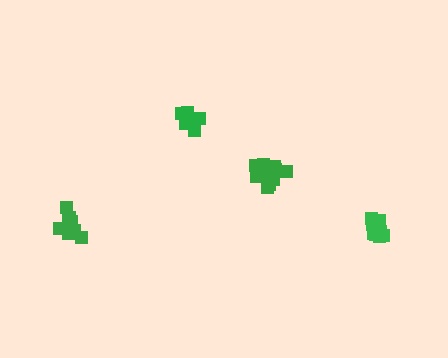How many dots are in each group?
Group 1: 9 dots, Group 2: 6 dots, Group 3: 12 dots, Group 4: 9 dots (36 total).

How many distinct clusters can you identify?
There are 4 distinct clusters.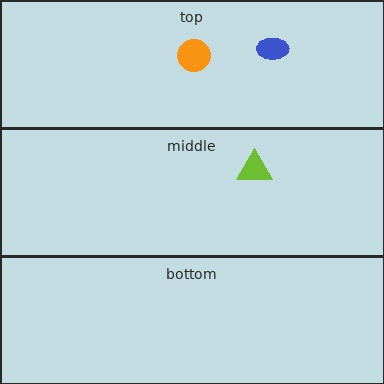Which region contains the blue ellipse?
The top region.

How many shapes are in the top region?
2.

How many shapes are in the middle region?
1.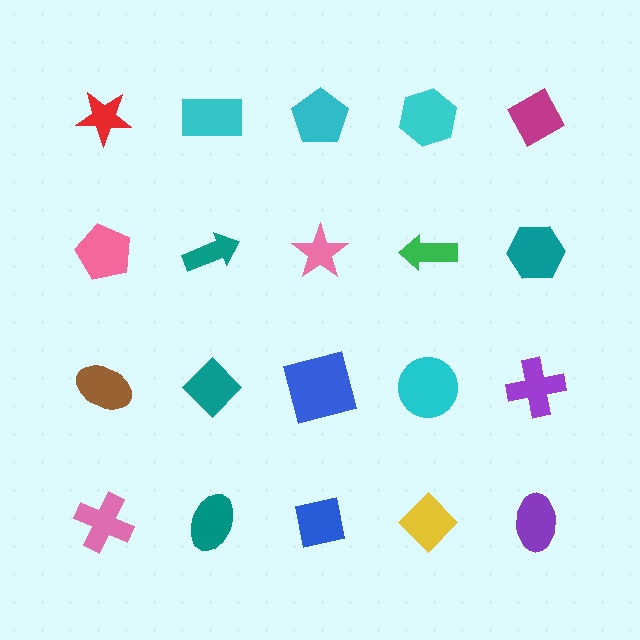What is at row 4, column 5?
A purple ellipse.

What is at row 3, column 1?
A brown ellipse.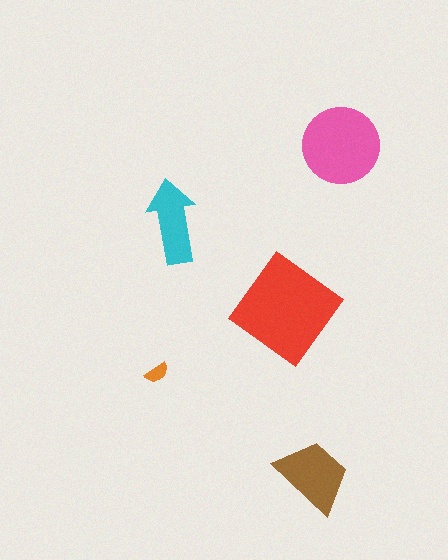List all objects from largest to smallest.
The red diamond, the pink circle, the brown trapezoid, the cyan arrow, the orange semicircle.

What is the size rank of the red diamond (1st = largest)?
1st.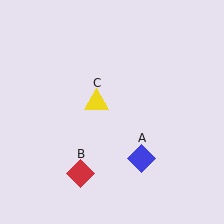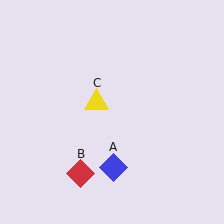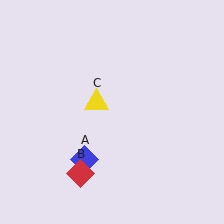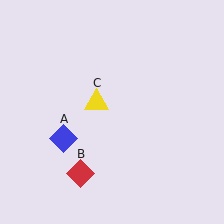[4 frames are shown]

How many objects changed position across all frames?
1 object changed position: blue diamond (object A).